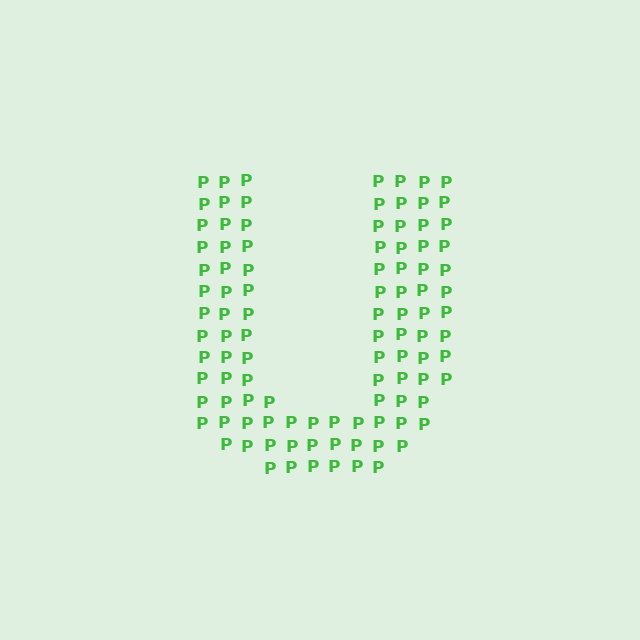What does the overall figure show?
The overall figure shows the letter U.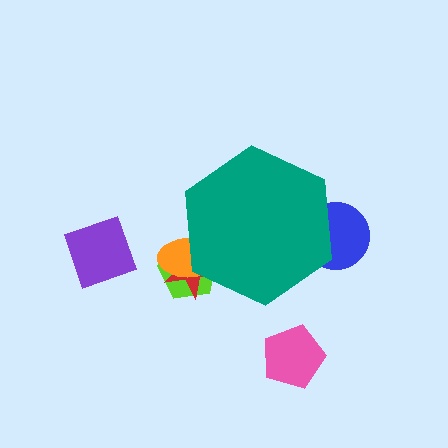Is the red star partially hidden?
Yes, the red star is partially hidden behind the teal hexagon.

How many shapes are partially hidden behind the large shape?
4 shapes are partially hidden.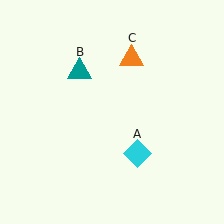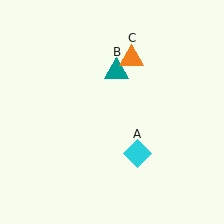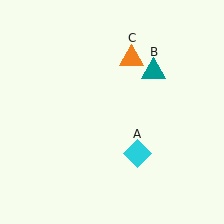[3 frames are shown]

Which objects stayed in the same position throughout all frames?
Cyan diamond (object A) and orange triangle (object C) remained stationary.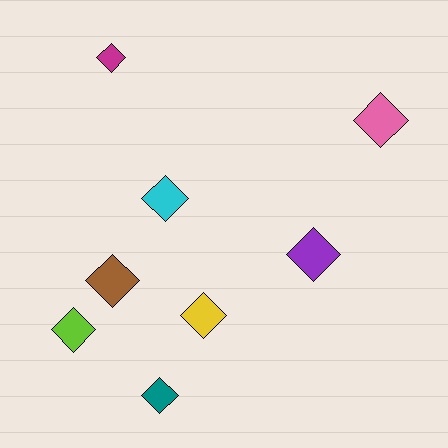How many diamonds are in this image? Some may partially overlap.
There are 8 diamonds.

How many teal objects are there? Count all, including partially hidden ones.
There is 1 teal object.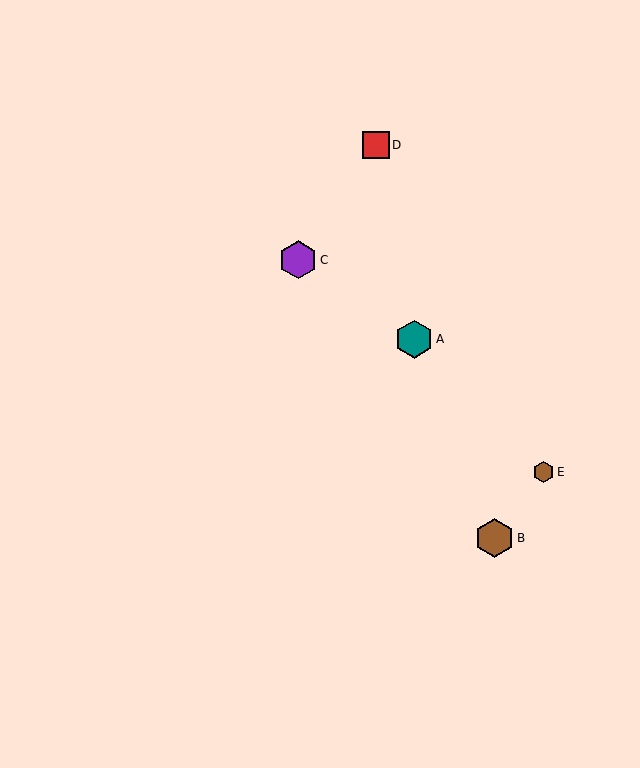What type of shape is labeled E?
Shape E is a brown hexagon.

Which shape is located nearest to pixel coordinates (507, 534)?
The brown hexagon (labeled B) at (494, 538) is nearest to that location.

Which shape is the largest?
The brown hexagon (labeled B) is the largest.